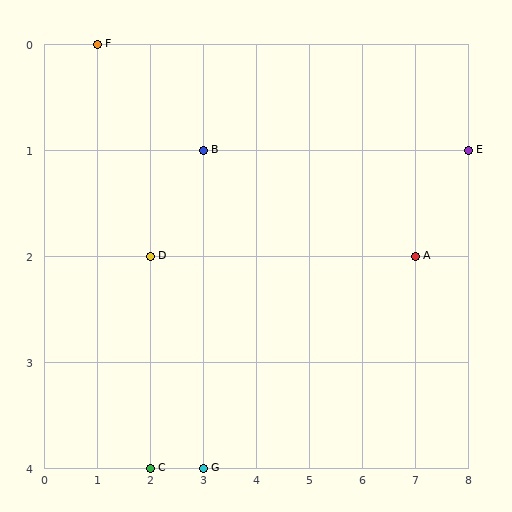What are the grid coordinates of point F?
Point F is at grid coordinates (1, 0).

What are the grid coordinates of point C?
Point C is at grid coordinates (2, 4).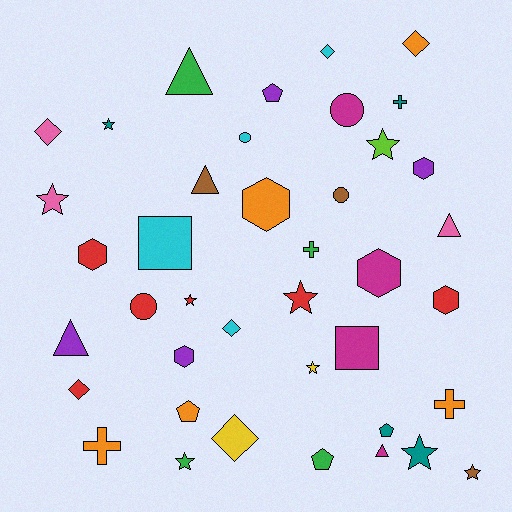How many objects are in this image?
There are 40 objects.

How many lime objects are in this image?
There is 1 lime object.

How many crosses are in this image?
There are 4 crosses.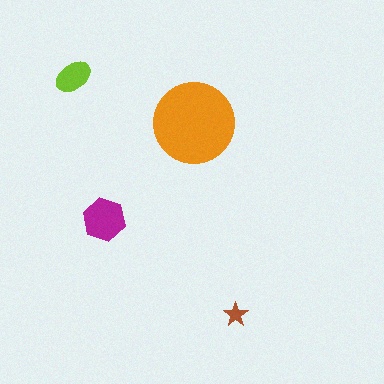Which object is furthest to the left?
The lime ellipse is leftmost.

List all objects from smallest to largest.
The brown star, the lime ellipse, the magenta hexagon, the orange circle.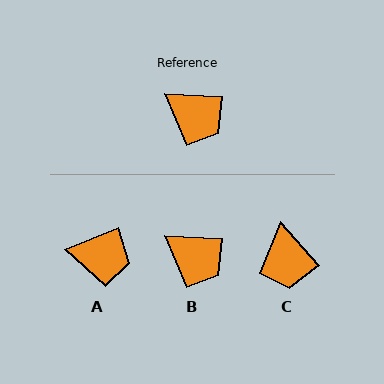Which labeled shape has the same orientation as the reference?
B.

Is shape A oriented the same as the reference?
No, it is off by about 25 degrees.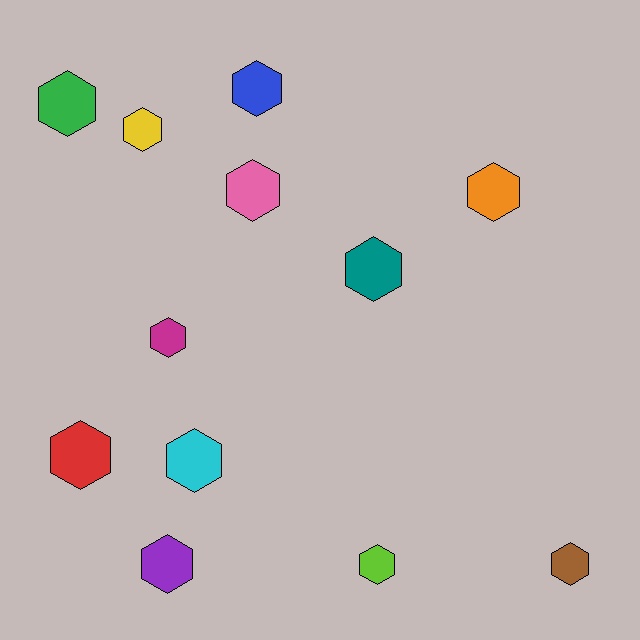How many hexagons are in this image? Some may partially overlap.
There are 12 hexagons.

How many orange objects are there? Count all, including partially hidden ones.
There is 1 orange object.